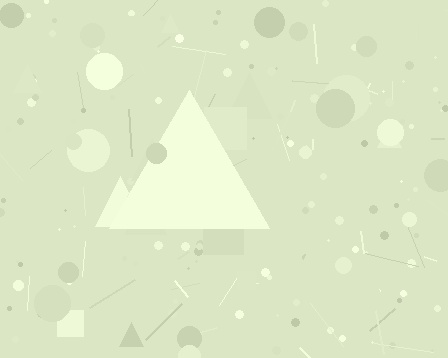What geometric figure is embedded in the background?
A triangle is embedded in the background.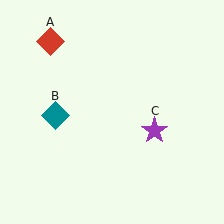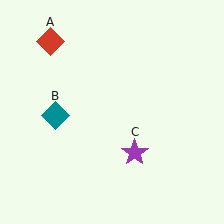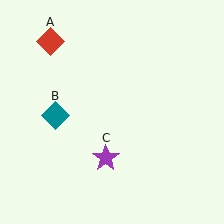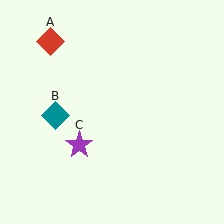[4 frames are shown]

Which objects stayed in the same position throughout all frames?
Red diamond (object A) and teal diamond (object B) remained stationary.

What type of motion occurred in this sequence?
The purple star (object C) rotated clockwise around the center of the scene.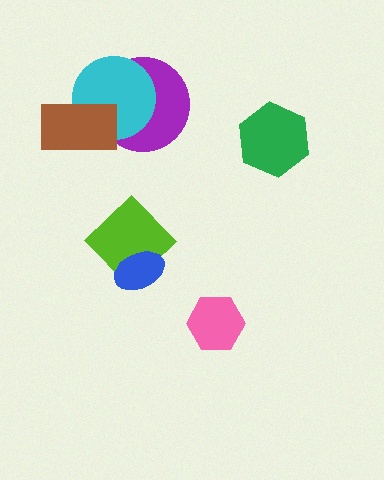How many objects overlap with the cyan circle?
2 objects overlap with the cyan circle.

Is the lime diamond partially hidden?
Yes, it is partially covered by another shape.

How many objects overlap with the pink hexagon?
0 objects overlap with the pink hexagon.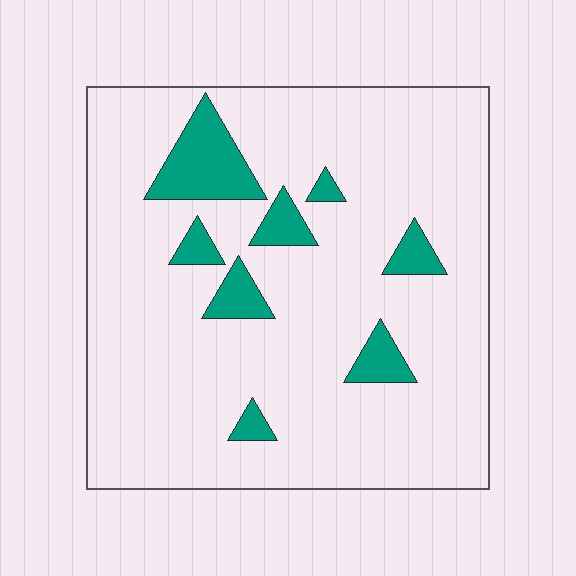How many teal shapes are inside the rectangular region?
8.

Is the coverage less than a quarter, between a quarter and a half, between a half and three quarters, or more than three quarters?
Less than a quarter.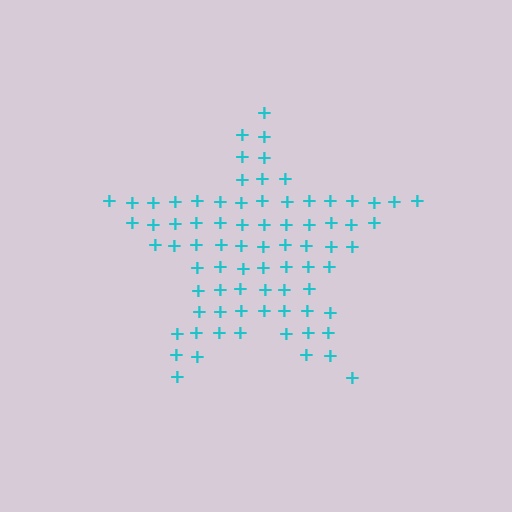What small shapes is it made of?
It is made of small plus signs.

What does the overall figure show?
The overall figure shows a star.